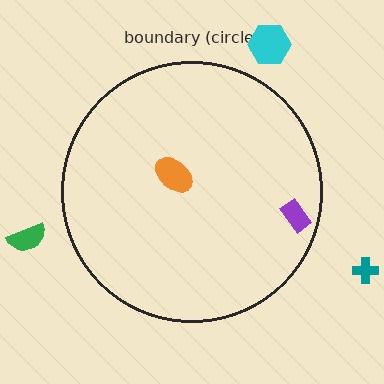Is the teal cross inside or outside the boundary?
Outside.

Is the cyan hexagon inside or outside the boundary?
Outside.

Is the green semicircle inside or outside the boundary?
Outside.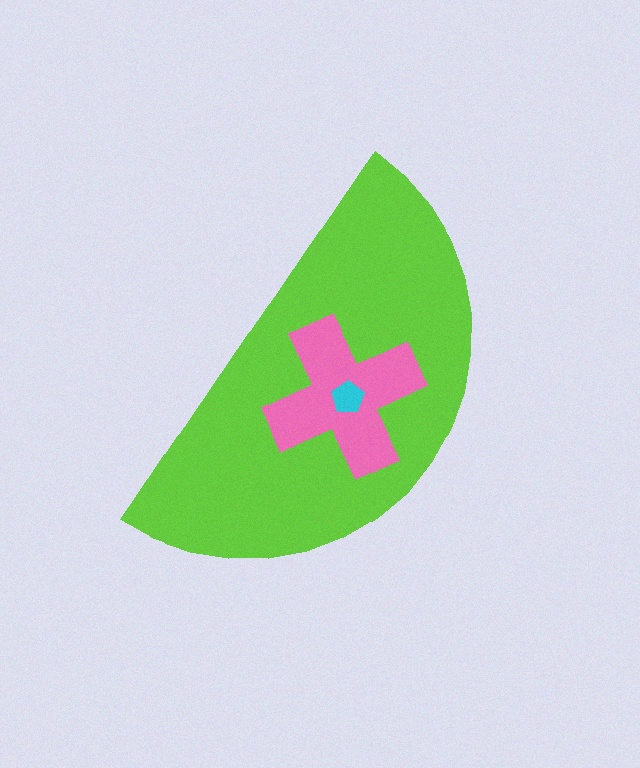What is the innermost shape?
The cyan pentagon.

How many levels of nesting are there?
3.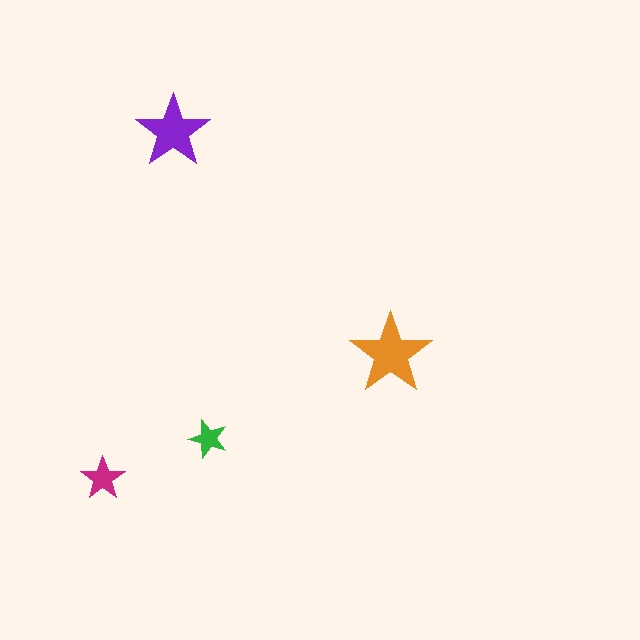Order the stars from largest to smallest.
the orange one, the purple one, the magenta one, the green one.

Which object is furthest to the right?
The orange star is rightmost.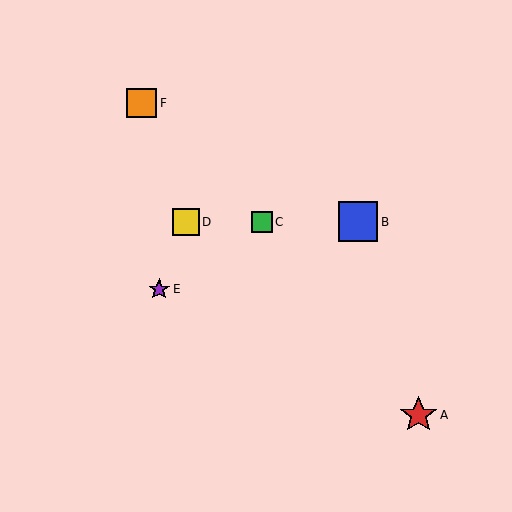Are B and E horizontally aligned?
No, B is at y≈222 and E is at y≈289.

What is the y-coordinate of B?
Object B is at y≈222.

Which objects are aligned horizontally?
Objects B, C, D are aligned horizontally.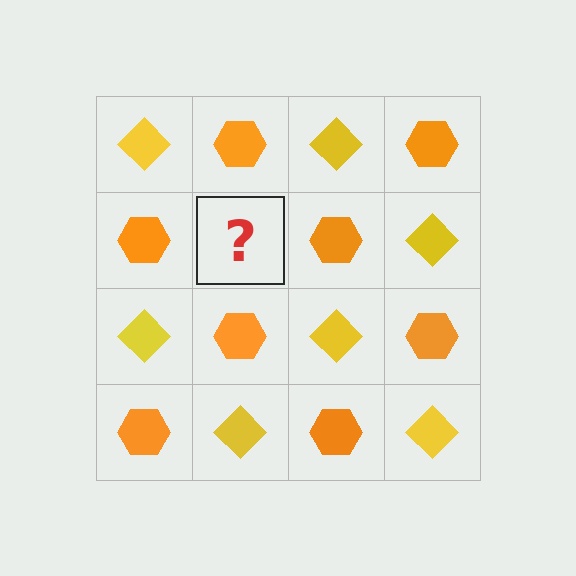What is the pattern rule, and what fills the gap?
The rule is that it alternates yellow diamond and orange hexagon in a checkerboard pattern. The gap should be filled with a yellow diamond.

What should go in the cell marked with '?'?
The missing cell should contain a yellow diamond.